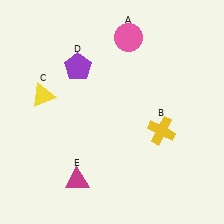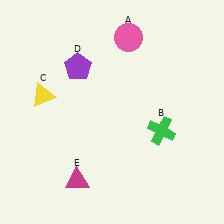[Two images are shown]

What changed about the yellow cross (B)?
In Image 1, B is yellow. In Image 2, it changed to green.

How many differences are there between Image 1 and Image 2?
There is 1 difference between the two images.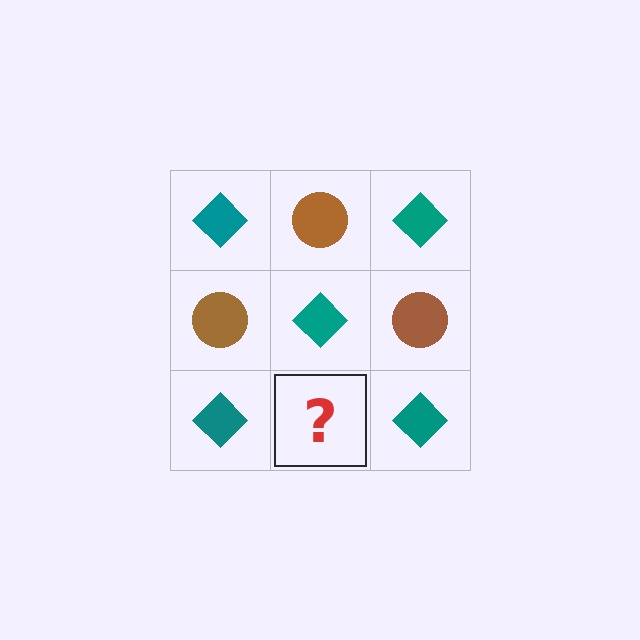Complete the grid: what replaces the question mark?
The question mark should be replaced with a brown circle.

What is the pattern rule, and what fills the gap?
The rule is that it alternates teal diamond and brown circle in a checkerboard pattern. The gap should be filled with a brown circle.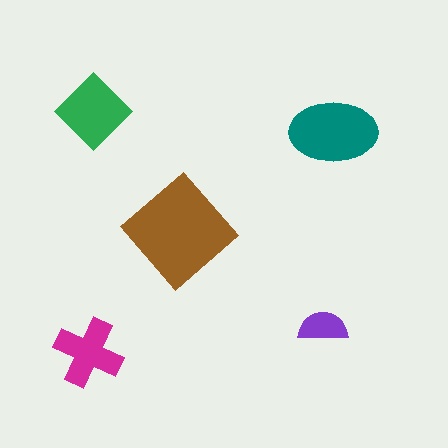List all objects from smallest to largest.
The purple semicircle, the magenta cross, the green diamond, the teal ellipse, the brown diamond.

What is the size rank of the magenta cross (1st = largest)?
4th.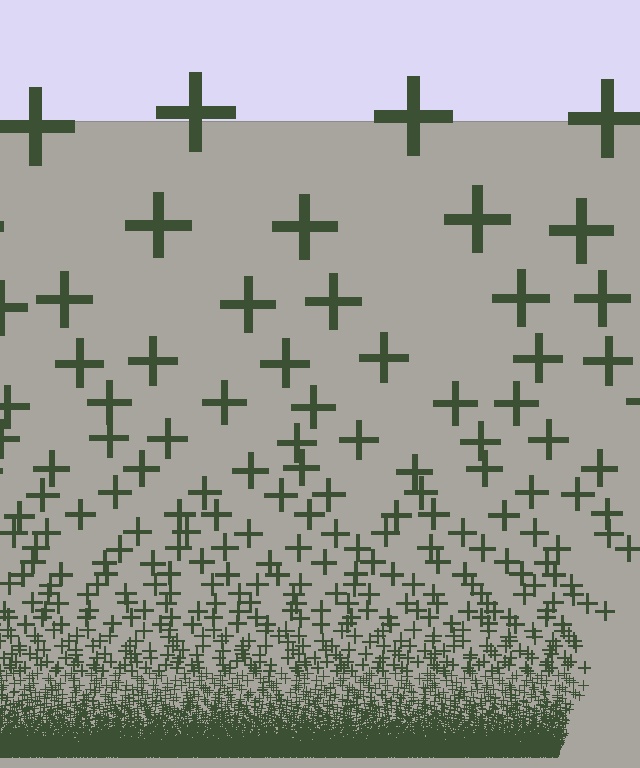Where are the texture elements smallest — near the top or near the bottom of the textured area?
Near the bottom.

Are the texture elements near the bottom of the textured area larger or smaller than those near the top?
Smaller. The gradient is inverted — elements near the bottom are smaller and denser.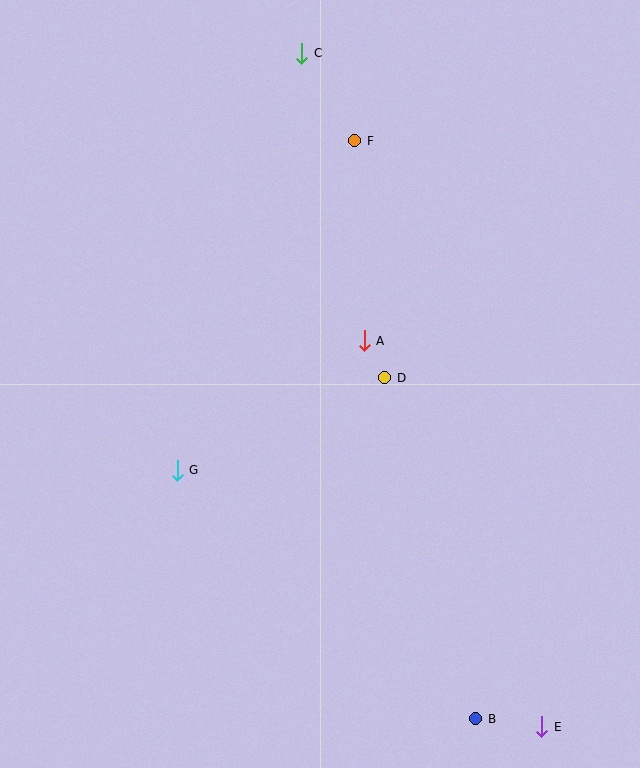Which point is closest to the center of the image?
Point A at (364, 341) is closest to the center.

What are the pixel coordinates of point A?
Point A is at (364, 341).